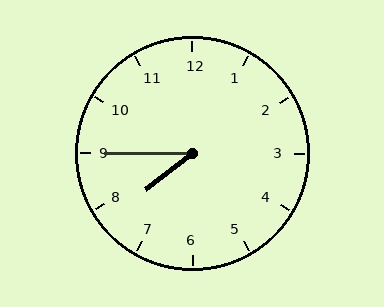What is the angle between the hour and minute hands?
Approximately 38 degrees.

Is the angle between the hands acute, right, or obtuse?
It is acute.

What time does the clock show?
7:45.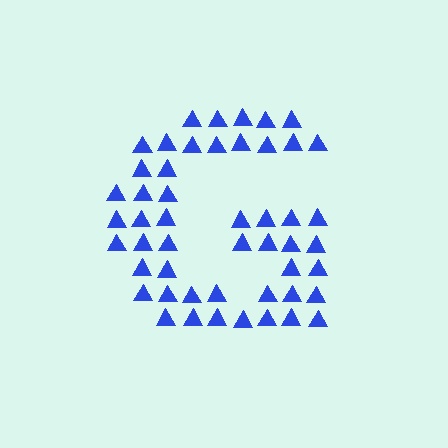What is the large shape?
The large shape is the letter G.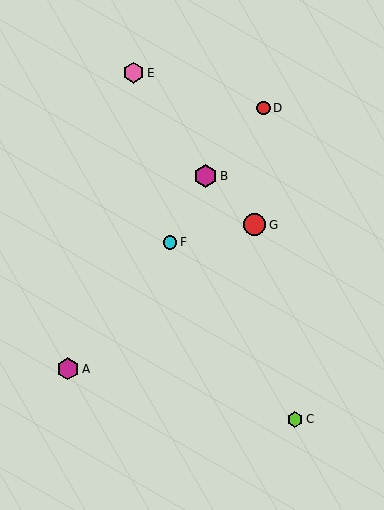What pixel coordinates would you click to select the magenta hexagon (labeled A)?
Click at (68, 369) to select the magenta hexagon A.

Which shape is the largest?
The magenta hexagon (labeled B) is the largest.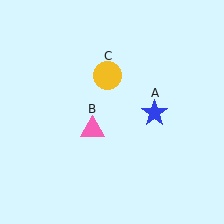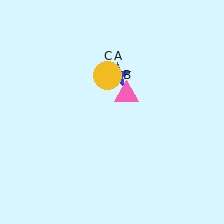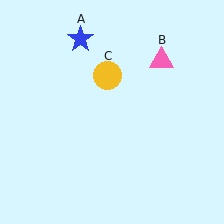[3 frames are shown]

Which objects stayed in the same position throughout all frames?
Yellow circle (object C) remained stationary.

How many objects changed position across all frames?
2 objects changed position: blue star (object A), pink triangle (object B).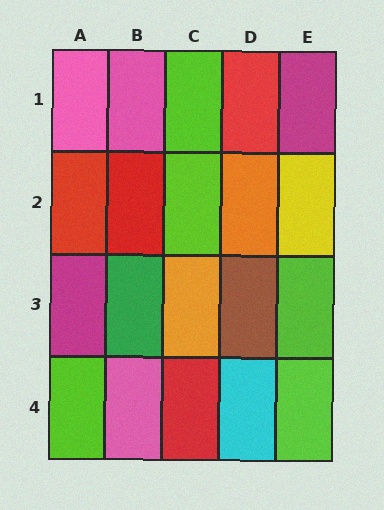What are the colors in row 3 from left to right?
Magenta, green, orange, brown, lime.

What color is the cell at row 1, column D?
Red.